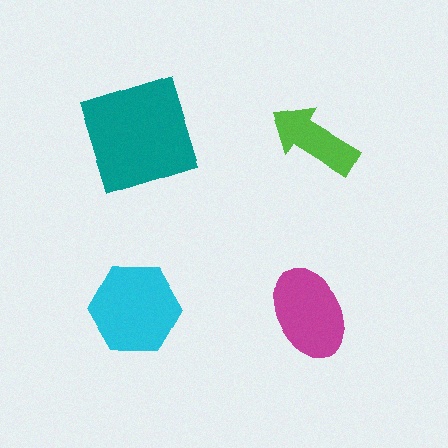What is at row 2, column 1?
A cyan hexagon.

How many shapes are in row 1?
2 shapes.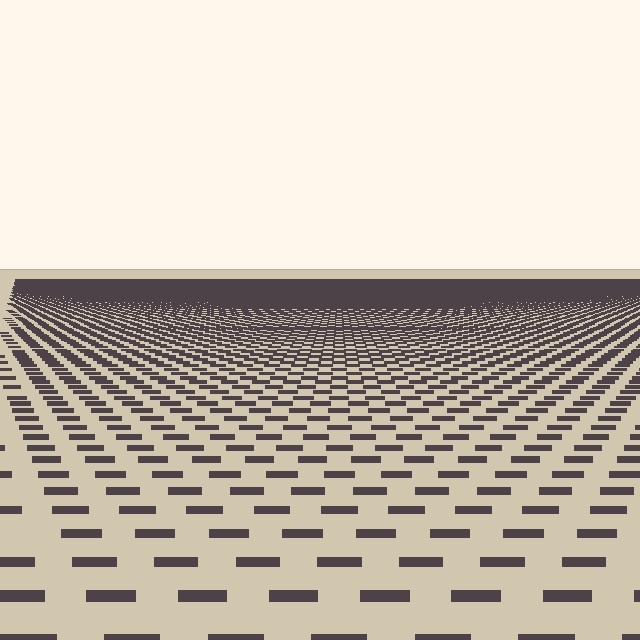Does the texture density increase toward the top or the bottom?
Density increases toward the top.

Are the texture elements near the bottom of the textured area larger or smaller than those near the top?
Larger. Near the bottom, elements are closer to the viewer and appear at a bigger on-screen size.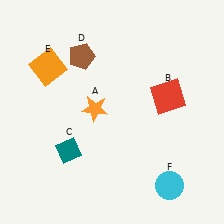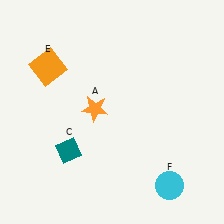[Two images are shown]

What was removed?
The brown pentagon (D), the red square (B) were removed in Image 2.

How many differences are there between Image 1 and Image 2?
There are 2 differences between the two images.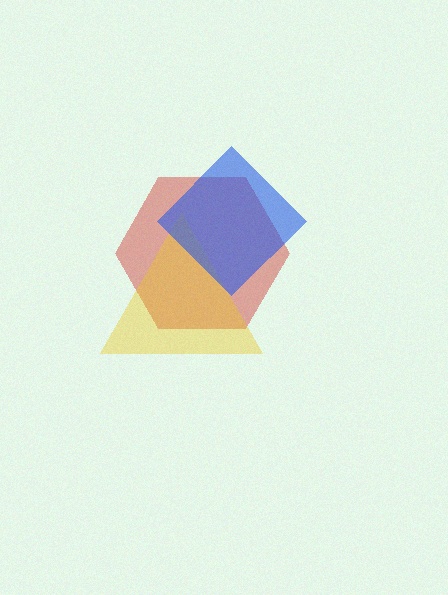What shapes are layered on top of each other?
The layered shapes are: a red hexagon, a yellow triangle, a blue diamond.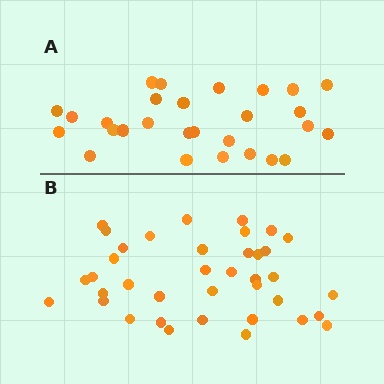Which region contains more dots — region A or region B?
Region B (the bottom region) has more dots.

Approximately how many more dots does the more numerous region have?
Region B has roughly 10 or so more dots than region A.